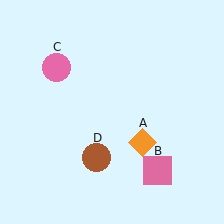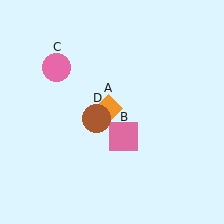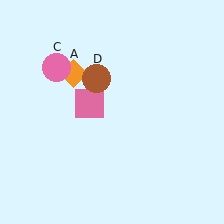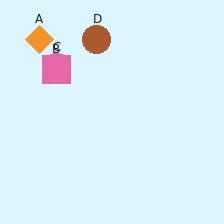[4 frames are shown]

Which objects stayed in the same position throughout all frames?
Pink circle (object C) remained stationary.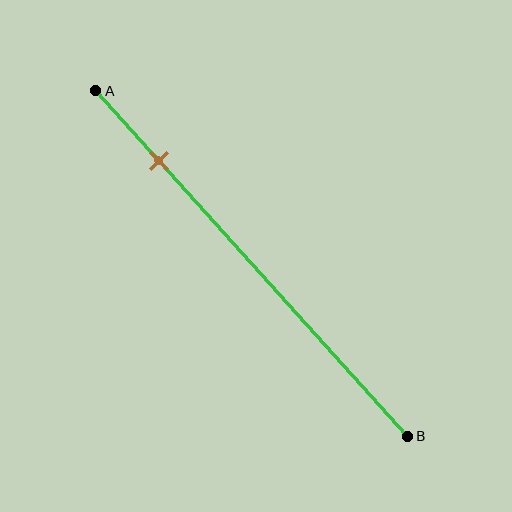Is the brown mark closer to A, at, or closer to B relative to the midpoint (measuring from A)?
The brown mark is closer to point A than the midpoint of segment AB.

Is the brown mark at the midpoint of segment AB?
No, the mark is at about 20% from A, not at the 50% midpoint.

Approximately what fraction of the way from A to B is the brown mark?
The brown mark is approximately 20% of the way from A to B.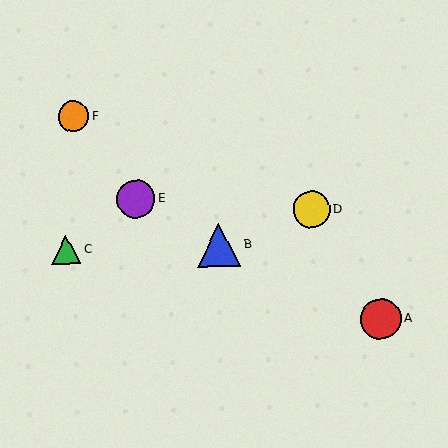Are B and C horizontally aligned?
Yes, both are at y≈245.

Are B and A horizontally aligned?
No, B is at y≈245 and A is at y≈319.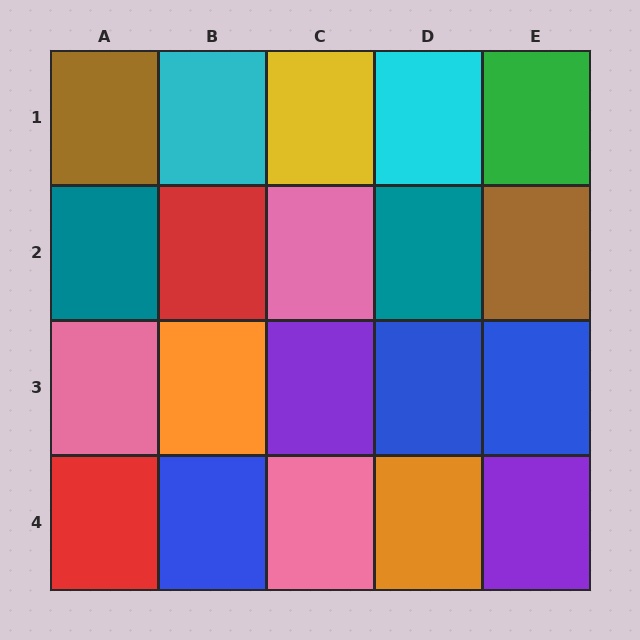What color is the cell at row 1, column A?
Brown.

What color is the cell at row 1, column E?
Green.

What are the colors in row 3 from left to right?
Pink, orange, purple, blue, blue.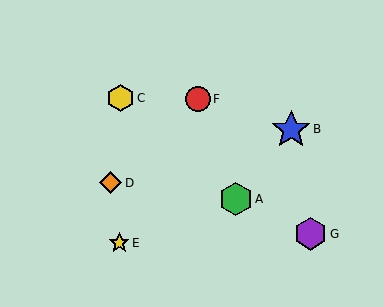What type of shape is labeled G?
Shape G is a purple hexagon.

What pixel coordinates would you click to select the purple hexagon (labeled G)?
Click at (311, 234) to select the purple hexagon G.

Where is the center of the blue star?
The center of the blue star is at (291, 130).